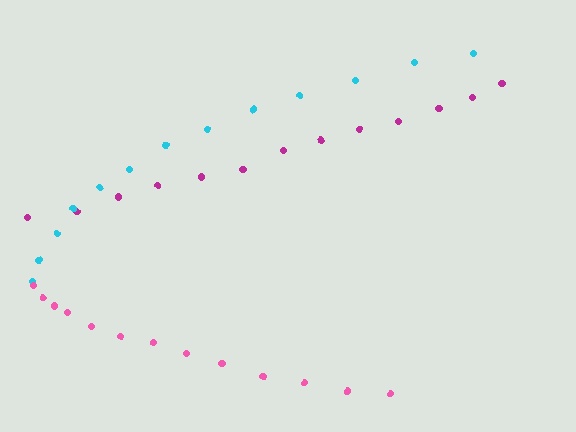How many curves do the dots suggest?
There are 3 distinct paths.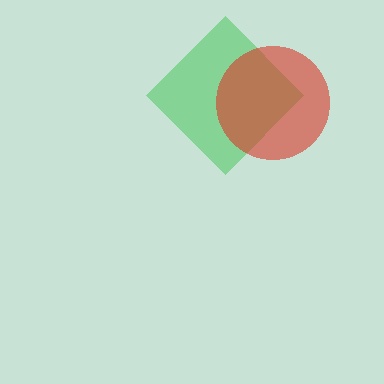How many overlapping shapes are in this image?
There are 2 overlapping shapes in the image.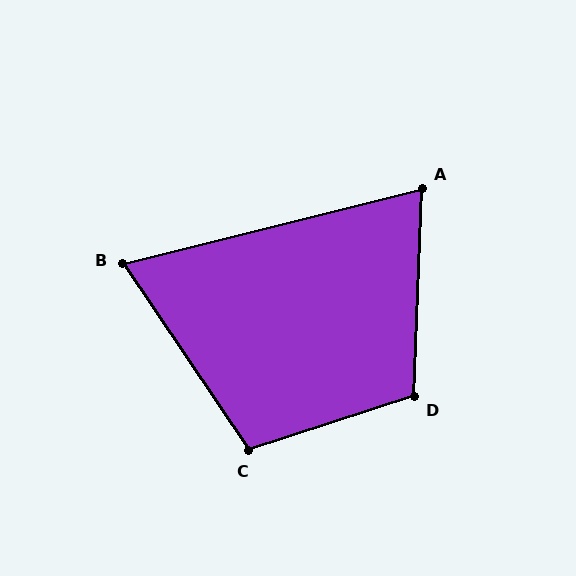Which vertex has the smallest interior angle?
B, at approximately 70 degrees.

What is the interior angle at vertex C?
Approximately 106 degrees (obtuse).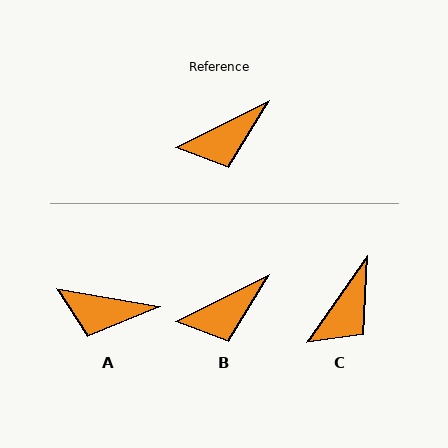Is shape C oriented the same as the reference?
No, it is off by about 28 degrees.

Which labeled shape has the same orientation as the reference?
B.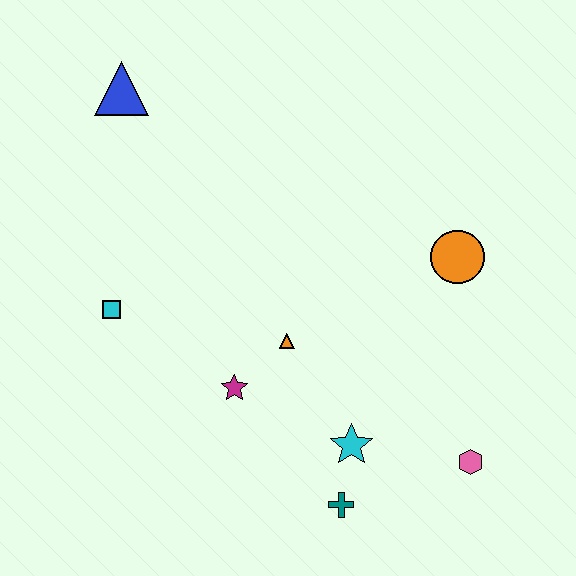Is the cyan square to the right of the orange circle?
No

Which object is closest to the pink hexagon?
The cyan star is closest to the pink hexagon.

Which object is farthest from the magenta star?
The blue triangle is farthest from the magenta star.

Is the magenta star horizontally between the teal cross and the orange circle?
No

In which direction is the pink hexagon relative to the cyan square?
The pink hexagon is to the right of the cyan square.